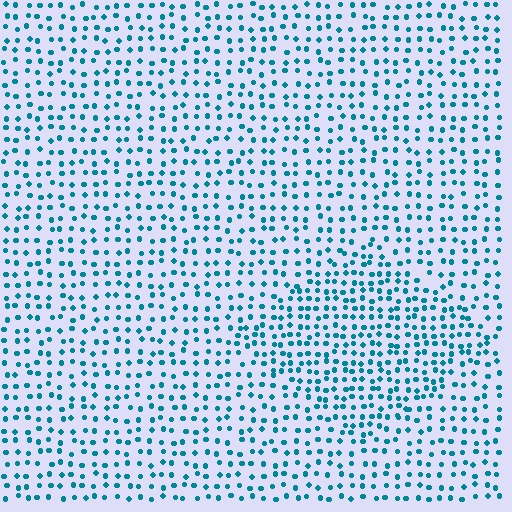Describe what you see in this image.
The image contains small teal elements arranged at two different densities. A diamond-shaped region is visible where the elements are more densely packed than the surrounding area.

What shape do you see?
I see a diamond.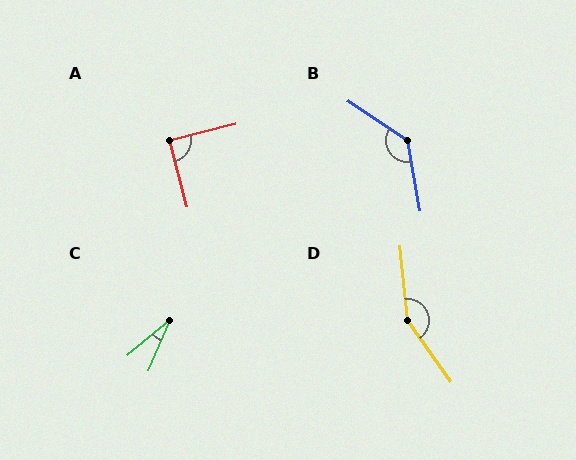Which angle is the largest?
D, at approximately 151 degrees.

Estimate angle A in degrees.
Approximately 89 degrees.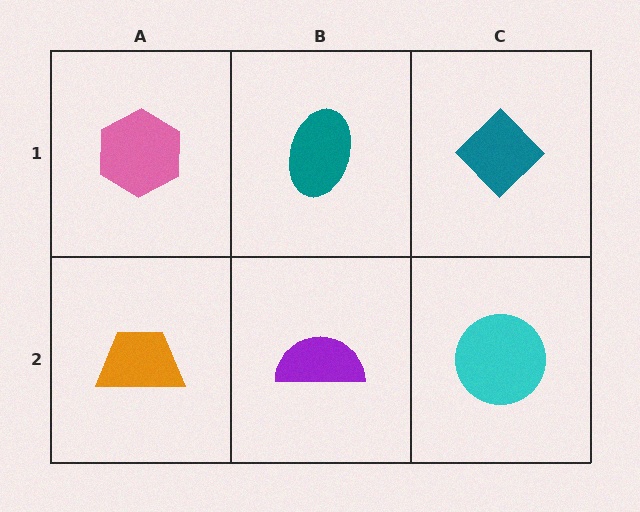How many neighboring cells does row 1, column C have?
2.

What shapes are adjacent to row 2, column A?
A pink hexagon (row 1, column A), a purple semicircle (row 2, column B).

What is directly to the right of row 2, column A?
A purple semicircle.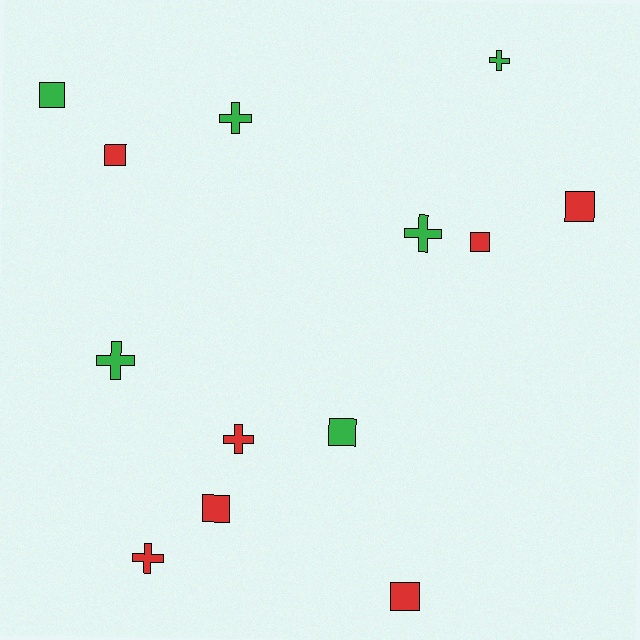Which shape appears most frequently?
Square, with 7 objects.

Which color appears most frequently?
Red, with 7 objects.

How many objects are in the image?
There are 13 objects.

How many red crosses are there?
There are 2 red crosses.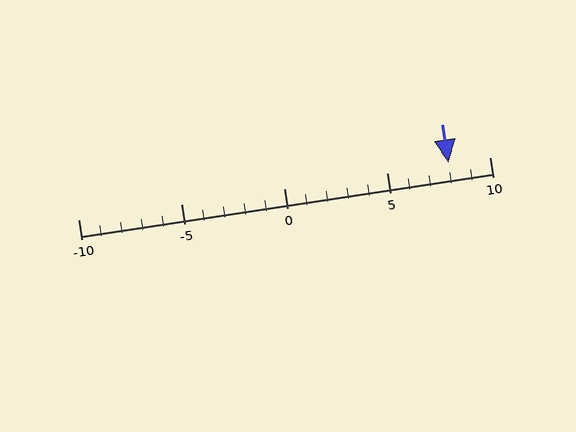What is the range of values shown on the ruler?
The ruler shows values from -10 to 10.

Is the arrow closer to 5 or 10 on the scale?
The arrow is closer to 10.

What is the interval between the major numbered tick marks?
The major tick marks are spaced 5 units apart.